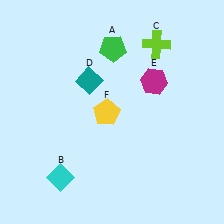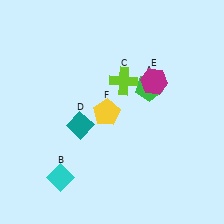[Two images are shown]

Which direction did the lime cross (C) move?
The lime cross (C) moved down.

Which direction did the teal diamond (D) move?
The teal diamond (D) moved down.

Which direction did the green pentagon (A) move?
The green pentagon (A) moved down.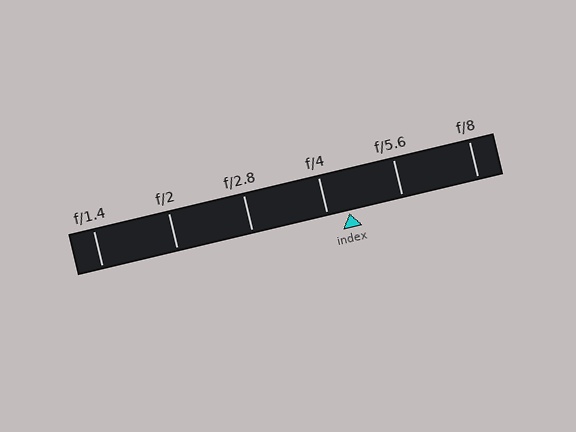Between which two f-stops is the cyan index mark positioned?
The index mark is between f/4 and f/5.6.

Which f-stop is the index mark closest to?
The index mark is closest to f/4.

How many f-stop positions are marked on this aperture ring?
There are 6 f-stop positions marked.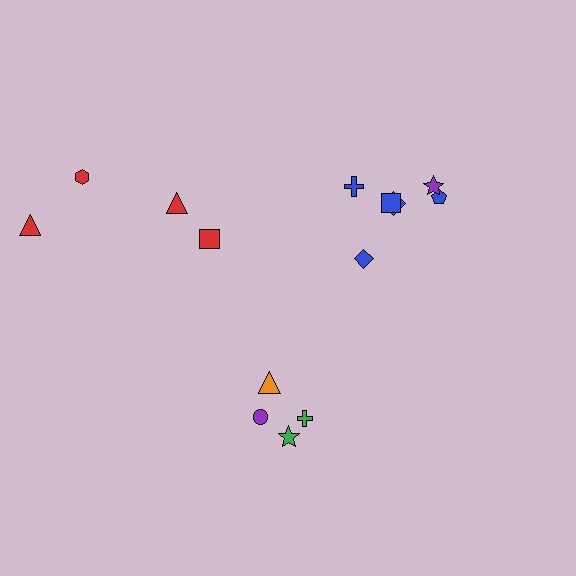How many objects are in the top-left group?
There are 4 objects.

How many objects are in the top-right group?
There are 6 objects.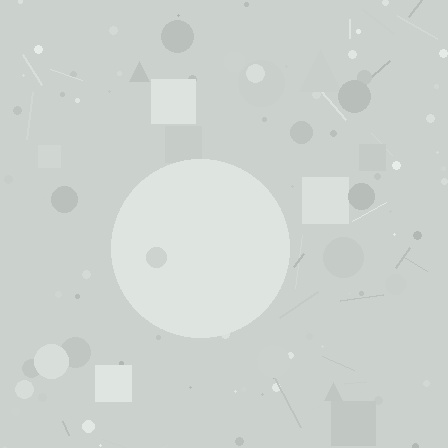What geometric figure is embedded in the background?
A circle is embedded in the background.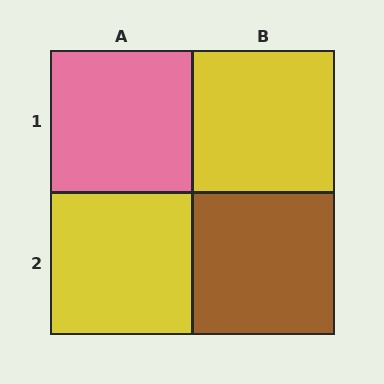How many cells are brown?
1 cell is brown.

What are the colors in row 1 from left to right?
Pink, yellow.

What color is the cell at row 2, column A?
Yellow.